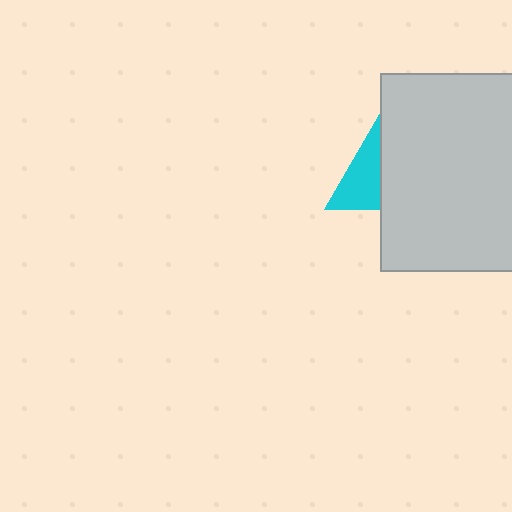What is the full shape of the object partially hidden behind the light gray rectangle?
The partially hidden object is a cyan triangle.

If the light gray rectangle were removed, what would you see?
You would see the complete cyan triangle.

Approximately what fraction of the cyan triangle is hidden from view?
Roughly 61% of the cyan triangle is hidden behind the light gray rectangle.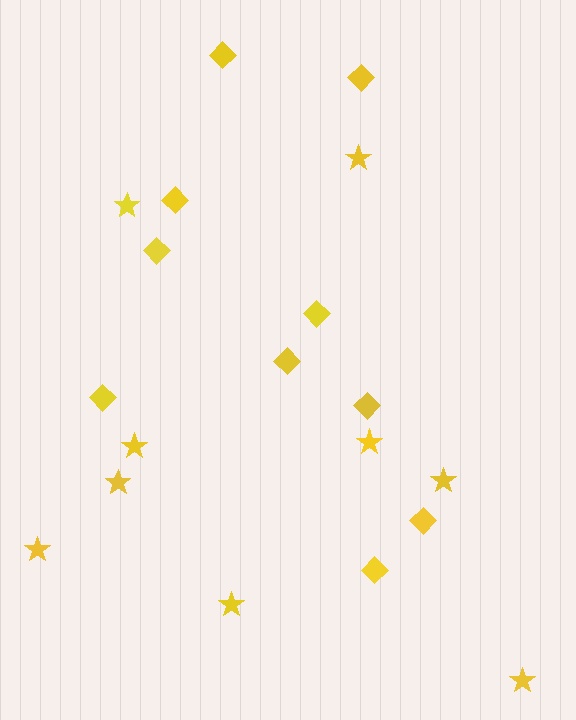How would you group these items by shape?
There are 2 groups: one group of stars (9) and one group of diamonds (10).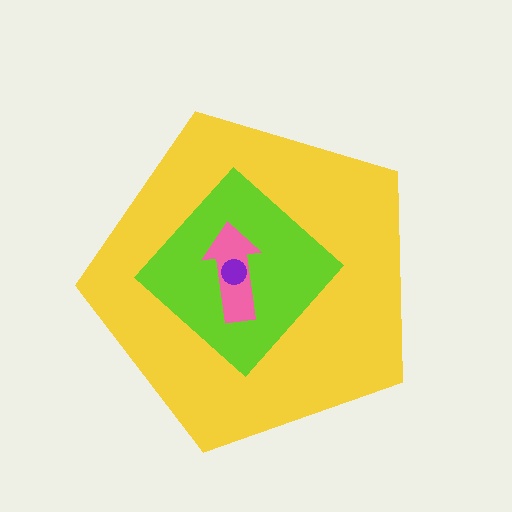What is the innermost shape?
The purple circle.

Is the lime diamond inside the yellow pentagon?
Yes.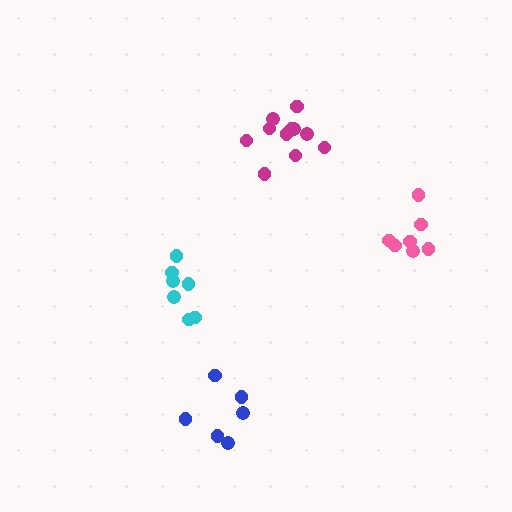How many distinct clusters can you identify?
There are 4 distinct clusters.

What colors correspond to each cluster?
The clusters are colored: blue, pink, cyan, magenta.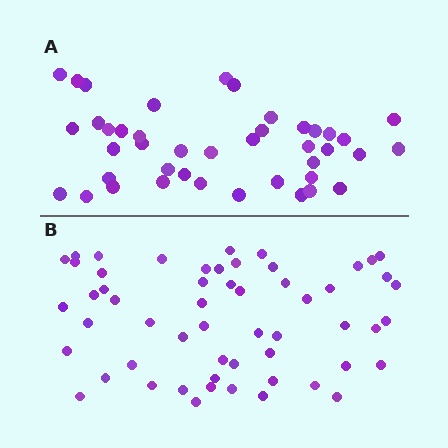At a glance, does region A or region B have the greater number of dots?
Region B (the bottom region) has more dots.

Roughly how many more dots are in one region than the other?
Region B has approximately 15 more dots than region A.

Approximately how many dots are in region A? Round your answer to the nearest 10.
About 40 dots. (The exact count is 42, which rounds to 40.)